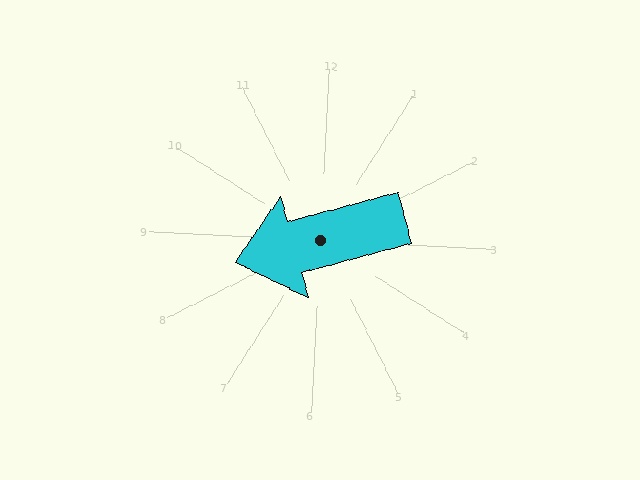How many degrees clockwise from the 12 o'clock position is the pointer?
Approximately 252 degrees.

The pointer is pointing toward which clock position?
Roughly 8 o'clock.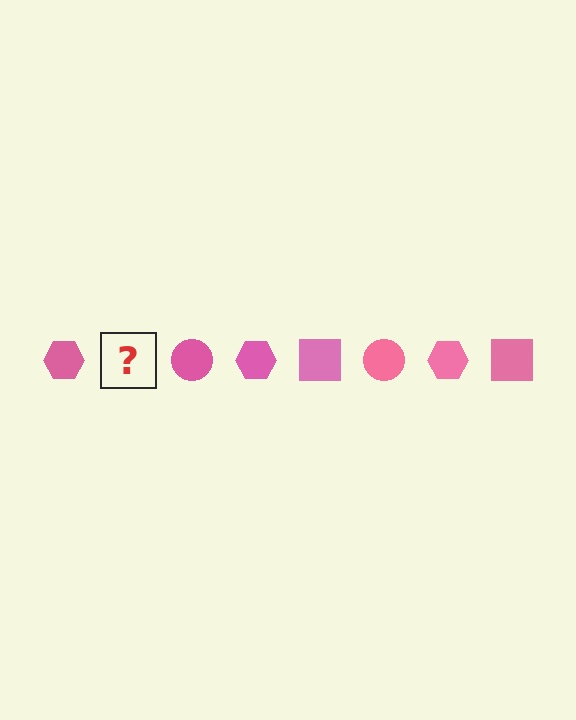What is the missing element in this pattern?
The missing element is a pink square.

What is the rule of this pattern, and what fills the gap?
The rule is that the pattern cycles through hexagon, square, circle shapes in pink. The gap should be filled with a pink square.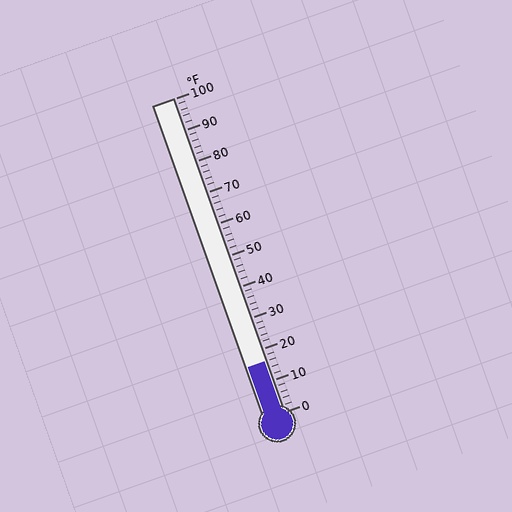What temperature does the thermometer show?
The thermometer shows approximately 16°F.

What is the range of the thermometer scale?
The thermometer scale ranges from 0°F to 100°F.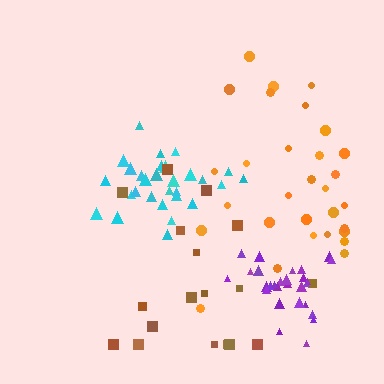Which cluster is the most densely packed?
Purple.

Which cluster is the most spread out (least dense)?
Brown.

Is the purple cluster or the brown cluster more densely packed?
Purple.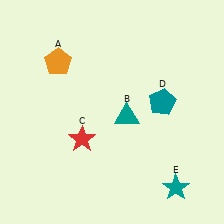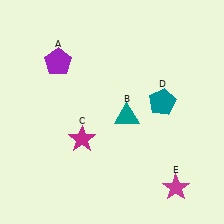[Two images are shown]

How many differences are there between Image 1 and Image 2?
There are 3 differences between the two images.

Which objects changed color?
A changed from orange to purple. C changed from red to magenta. E changed from teal to magenta.